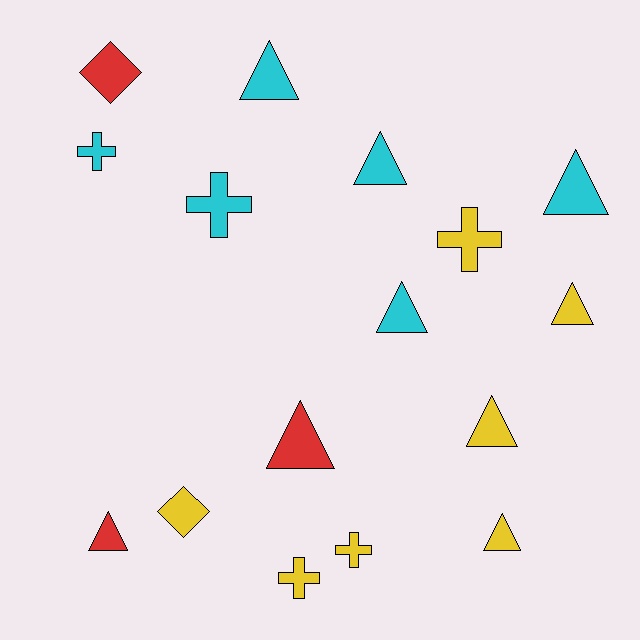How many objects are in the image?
There are 16 objects.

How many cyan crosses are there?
There are 2 cyan crosses.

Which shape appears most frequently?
Triangle, with 9 objects.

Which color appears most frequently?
Yellow, with 7 objects.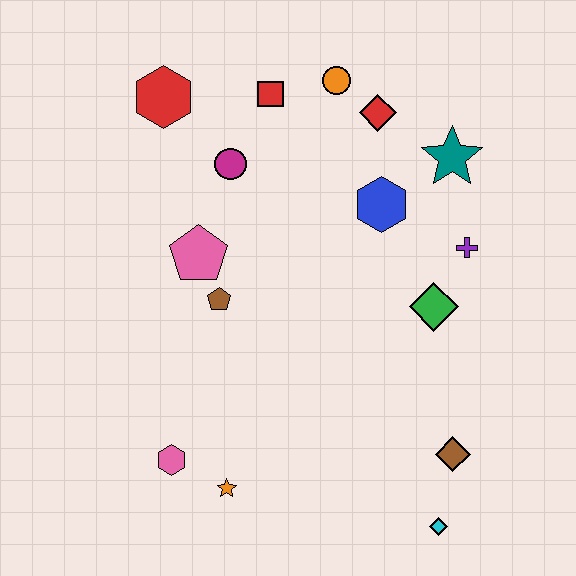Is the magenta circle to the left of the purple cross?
Yes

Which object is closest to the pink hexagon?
The orange star is closest to the pink hexagon.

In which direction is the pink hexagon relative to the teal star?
The pink hexagon is below the teal star.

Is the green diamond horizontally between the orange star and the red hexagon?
No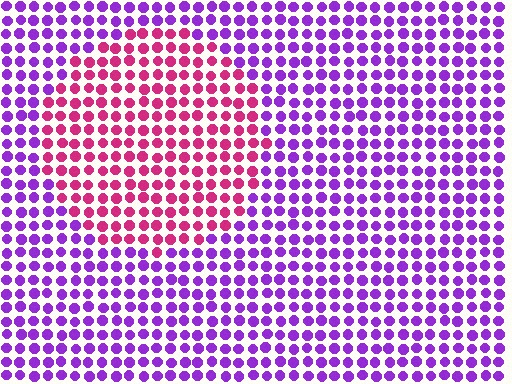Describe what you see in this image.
The image is filled with small purple elements in a uniform arrangement. A circle-shaped region is visible where the elements are tinted to a slightly different hue, forming a subtle color boundary.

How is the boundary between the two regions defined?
The boundary is defined purely by a slight shift in hue (about 52 degrees). Spacing, size, and orientation are identical on both sides.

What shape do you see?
I see a circle.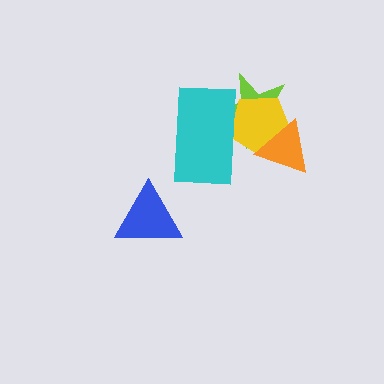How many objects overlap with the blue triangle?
0 objects overlap with the blue triangle.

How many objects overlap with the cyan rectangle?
2 objects overlap with the cyan rectangle.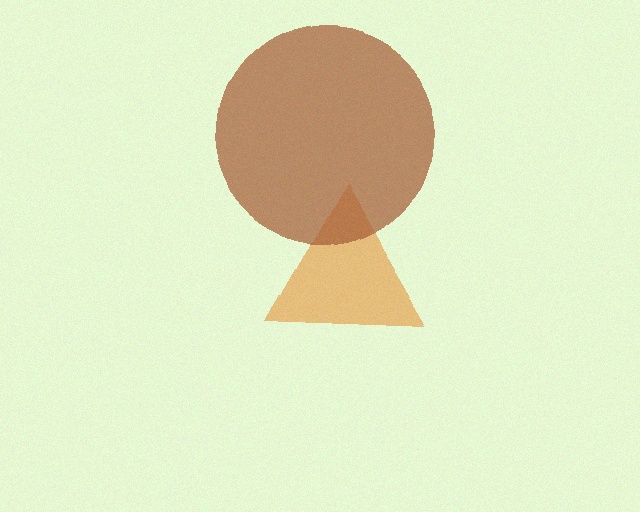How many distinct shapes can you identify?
There are 2 distinct shapes: an orange triangle, a brown circle.